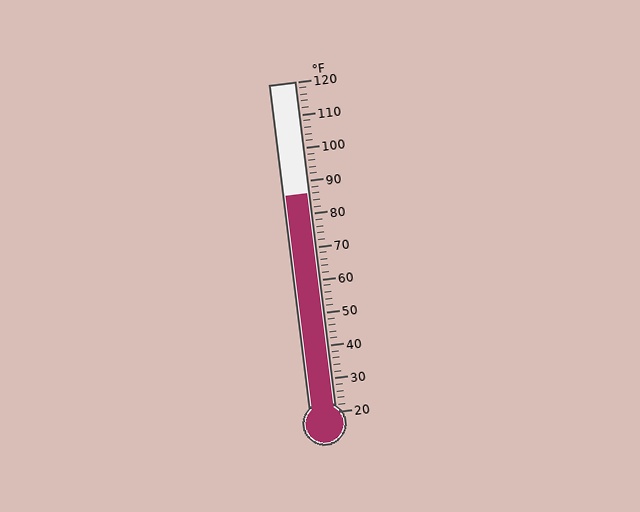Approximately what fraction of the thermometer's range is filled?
The thermometer is filled to approximately 65% of its range.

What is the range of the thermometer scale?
The thermometer scale ranges from 20°F to 120°F.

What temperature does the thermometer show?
The thermometer shows approximately 86°F.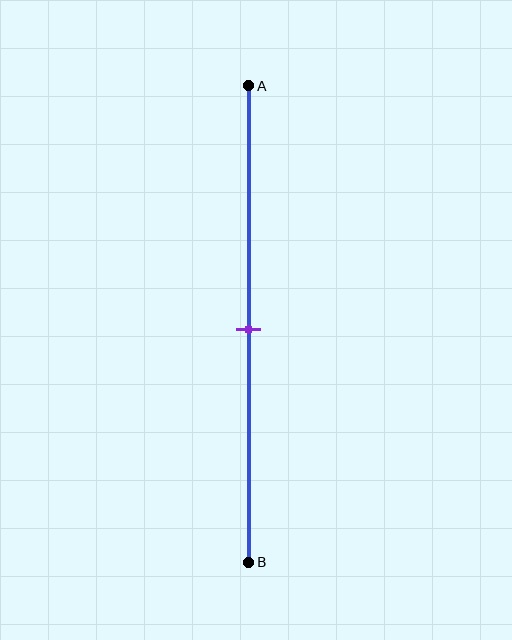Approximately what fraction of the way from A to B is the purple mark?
The purple mark is approximately 50% of the way from A to B.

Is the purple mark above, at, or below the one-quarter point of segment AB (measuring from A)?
The purple mark is below the one-quarter point of segment AB.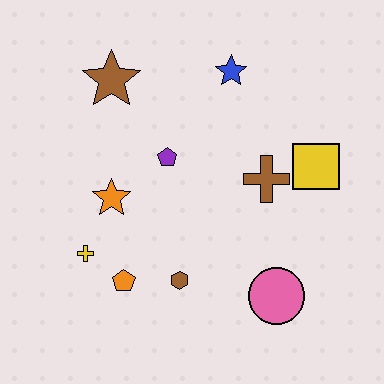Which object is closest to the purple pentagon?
The orange star is closest to the purple pentagon.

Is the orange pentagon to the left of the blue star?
Yes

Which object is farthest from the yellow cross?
The yellow square is farthest from the yellow cross.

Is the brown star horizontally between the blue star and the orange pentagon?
No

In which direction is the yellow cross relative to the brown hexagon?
The yellow cross is to the left of the brown hexagon.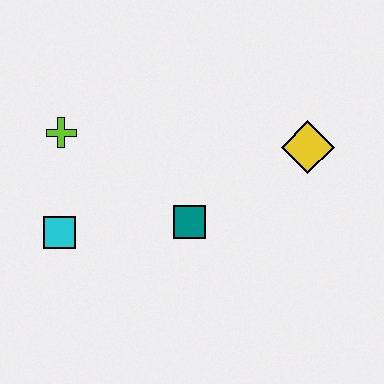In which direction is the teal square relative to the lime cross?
The teal square is to the right of the lime cross.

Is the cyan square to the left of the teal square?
Yes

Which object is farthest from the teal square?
The lime cross is farthest from the teal square.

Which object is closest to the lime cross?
The cyan square is closest to the lime cross.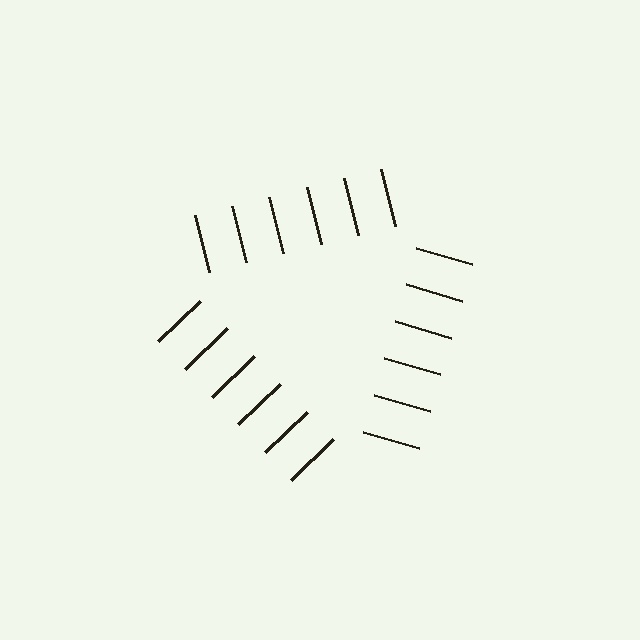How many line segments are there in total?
18 — 6 along each of the 3 edges.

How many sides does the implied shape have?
3 sides — the line-ends trace a triangle.